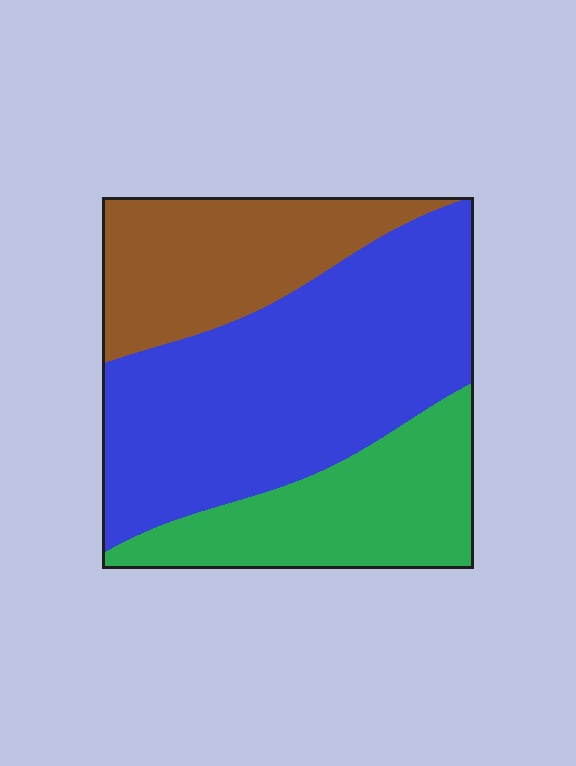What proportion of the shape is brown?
Brown covers around 25% of the shape.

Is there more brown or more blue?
Blue.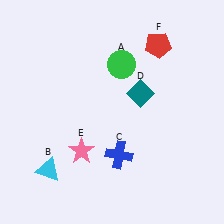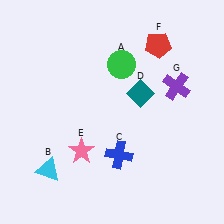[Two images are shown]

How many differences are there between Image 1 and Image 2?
There is 1 difference between the two images.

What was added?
A purple cross (G) was added in Image 2.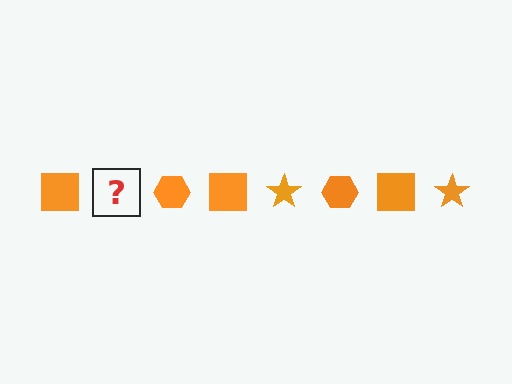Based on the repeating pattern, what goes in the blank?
The blank should be an orange star.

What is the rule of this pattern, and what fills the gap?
The rule is that the pattern cycles through square, star, hexagon shapes in orange. The gap should be filled with an orange star.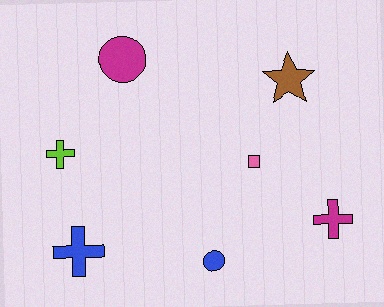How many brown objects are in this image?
There is 1 brown object.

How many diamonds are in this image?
There are no diamonds.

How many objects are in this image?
There are 7 objects.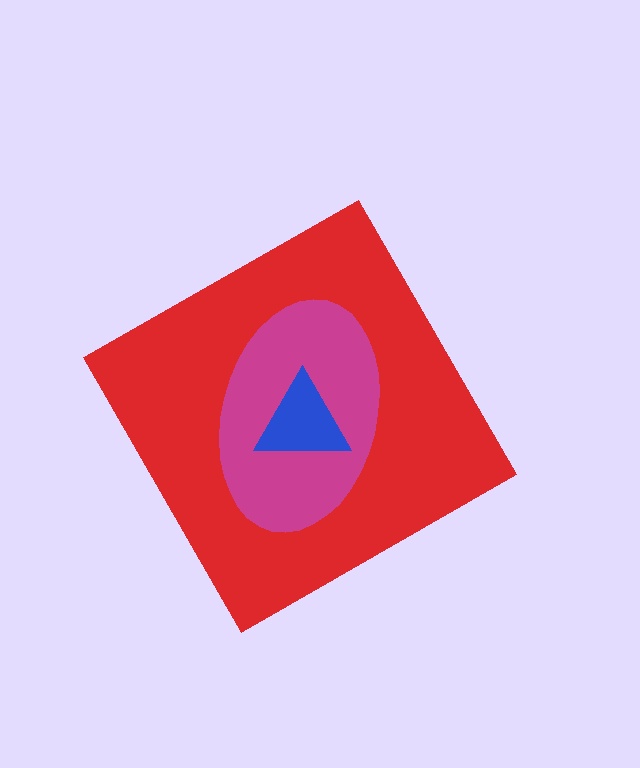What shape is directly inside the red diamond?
The magenta ellipse.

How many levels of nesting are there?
3.